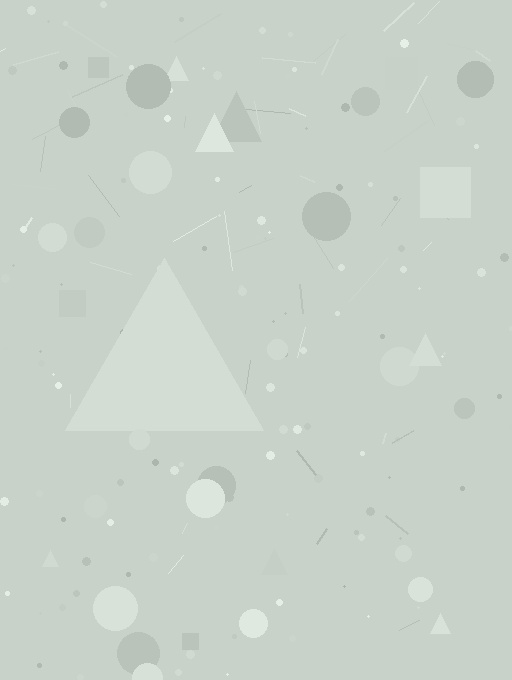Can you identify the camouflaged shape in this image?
The camouflaged shape is a triangle.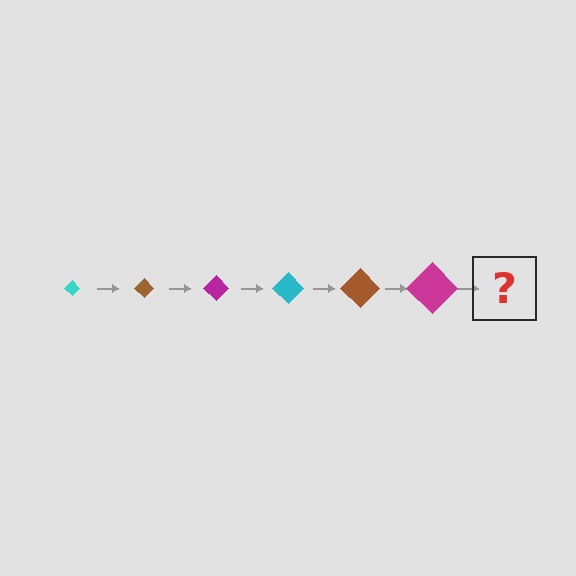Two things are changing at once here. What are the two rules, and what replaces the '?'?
The two rules are that the diamond grows larger each step and the color cycles through cyan, brown, and magenta. The '?' should be a cyan diamond, larger than the previous one.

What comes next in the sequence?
The next element should be a cyan diamond, larger than the previous one.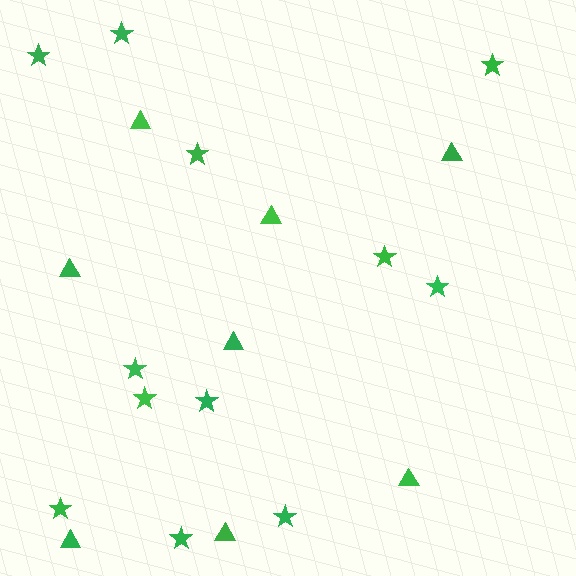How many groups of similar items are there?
There are 2 groups: one group of stars (12) and one group of triangles (8).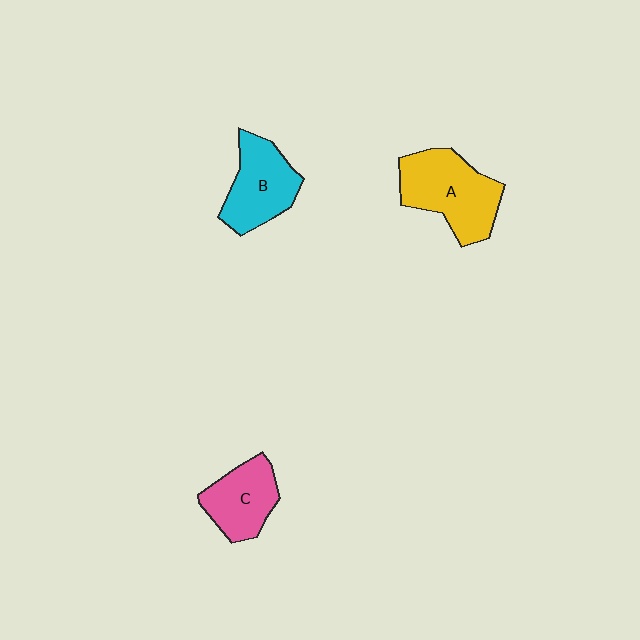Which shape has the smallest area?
Shape C (pink).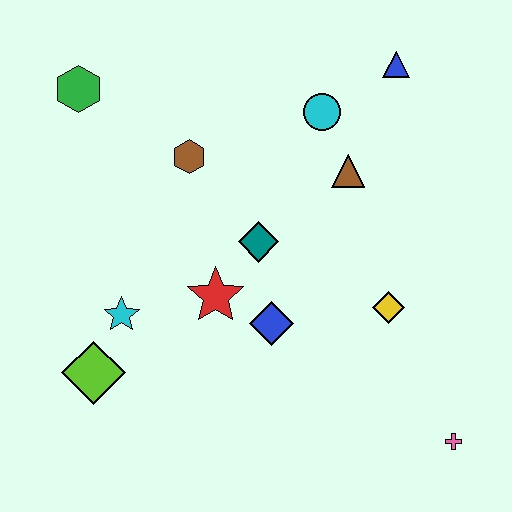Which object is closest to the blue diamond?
The red star is closest to the blue diamond.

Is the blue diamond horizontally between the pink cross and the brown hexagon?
Yes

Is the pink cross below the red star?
Yes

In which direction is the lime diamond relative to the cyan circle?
The lime diamond is below the cyan circle.